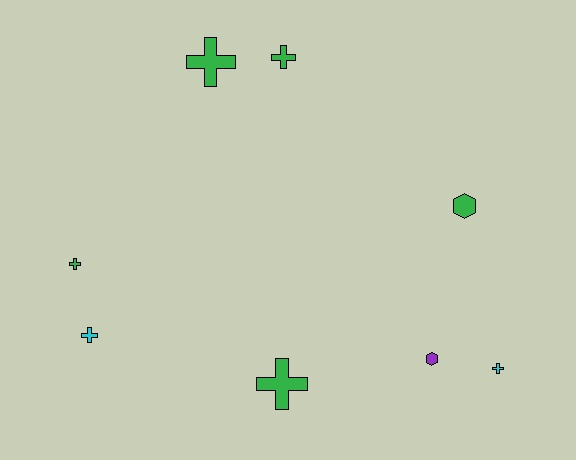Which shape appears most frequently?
Cross, with 6 objects.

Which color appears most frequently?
Green, with 5 objects.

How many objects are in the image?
There are 8 objects.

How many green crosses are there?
There are 4 green crosses.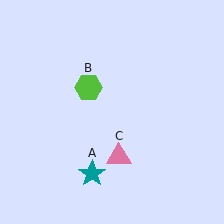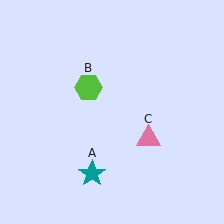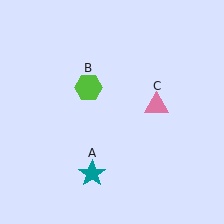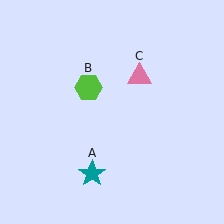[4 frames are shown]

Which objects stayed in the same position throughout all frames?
Teal star (object A) and lime hexagon (object B) remained stationary.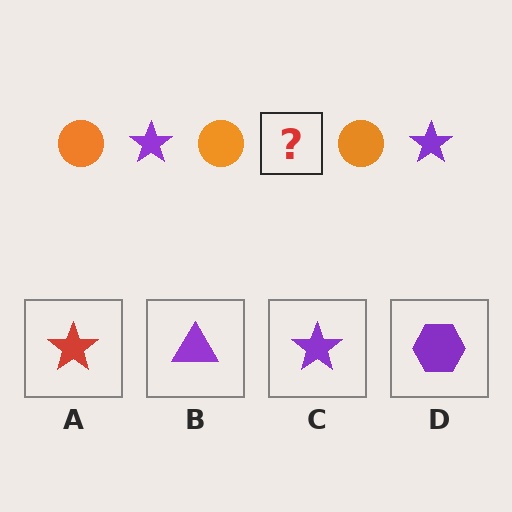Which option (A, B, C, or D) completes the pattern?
C.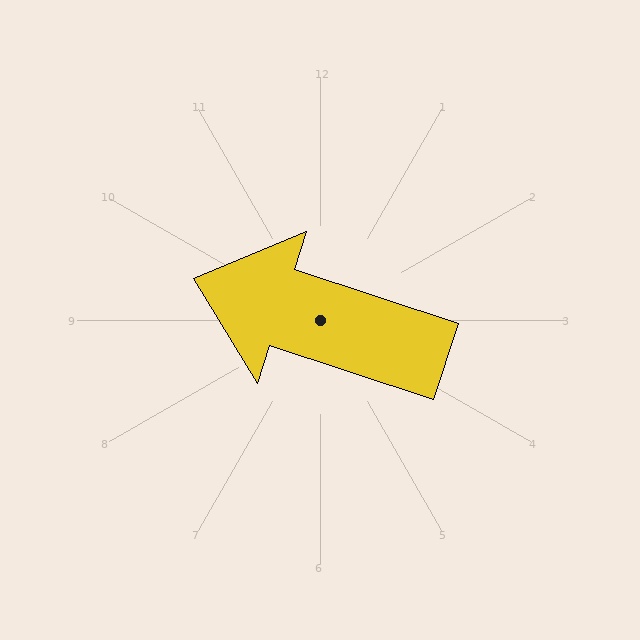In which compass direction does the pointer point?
West.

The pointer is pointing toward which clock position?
Roughly 10 o'clock.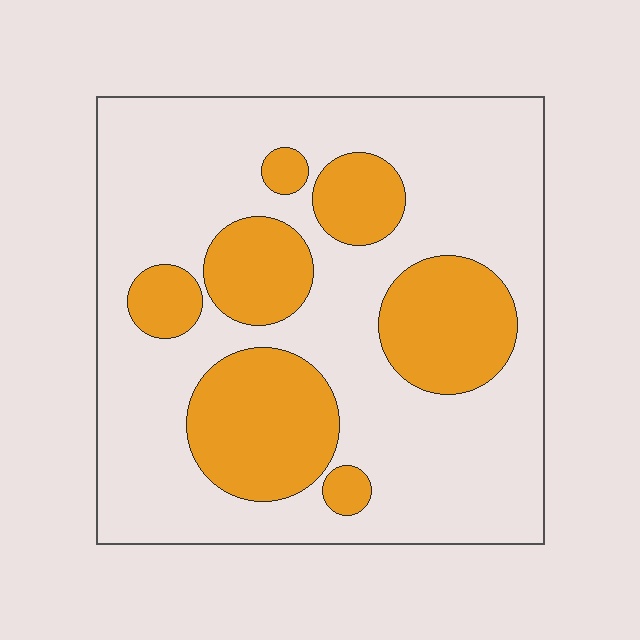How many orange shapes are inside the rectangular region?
7.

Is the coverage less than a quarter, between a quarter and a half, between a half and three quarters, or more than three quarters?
Between a quarter and a half.